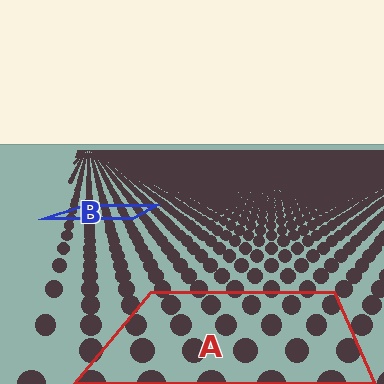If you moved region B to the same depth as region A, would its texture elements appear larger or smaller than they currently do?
They would appear larger. At a closer depth, the same texture elements are projected at a bigger on-screen size.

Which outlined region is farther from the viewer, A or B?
Region B is farther from the viewer — the texture elements inside it appear smaller and more densely packed.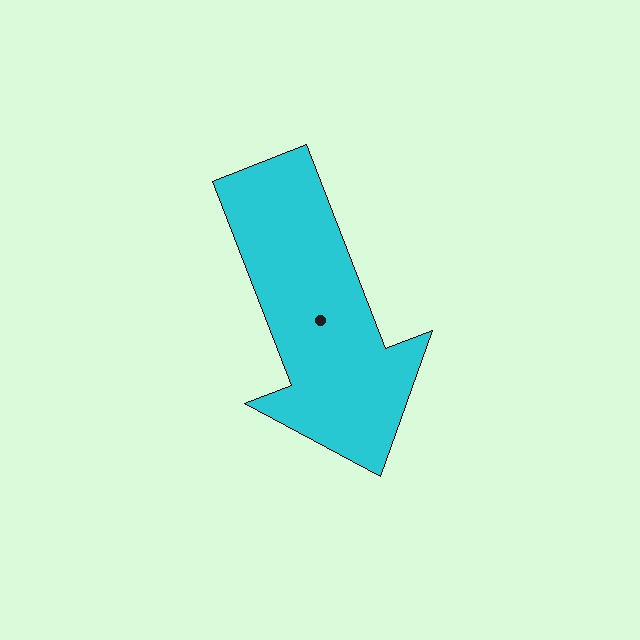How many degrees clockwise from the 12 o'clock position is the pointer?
Approximately 159 degrees.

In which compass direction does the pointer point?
South.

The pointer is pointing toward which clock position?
Roughly 5 o'clock.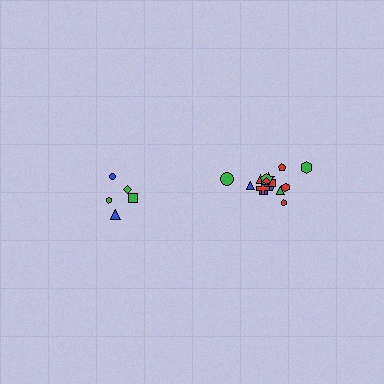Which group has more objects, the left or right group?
The right group.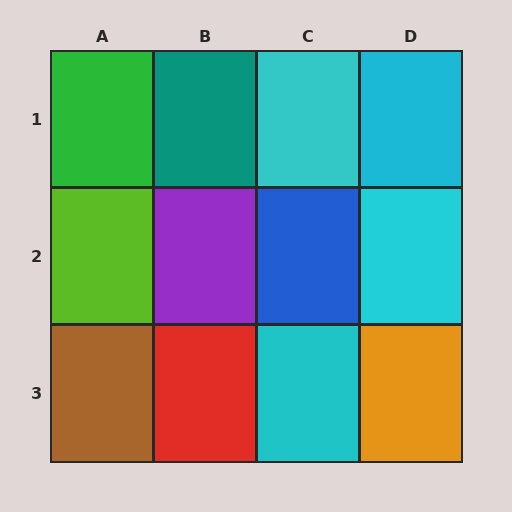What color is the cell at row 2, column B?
Purple.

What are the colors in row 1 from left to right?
Green, teal, cyan, cyan.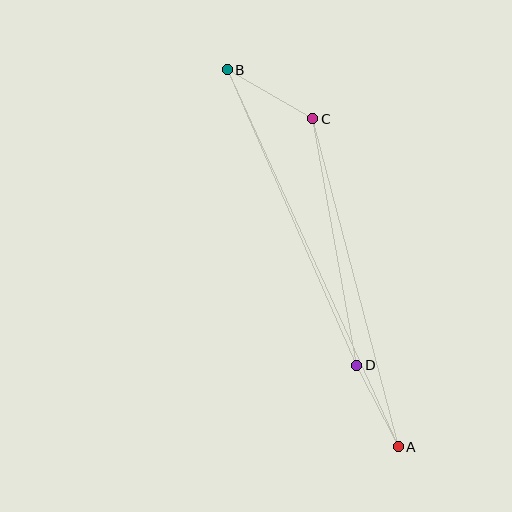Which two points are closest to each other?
Points A and D are closest to each other.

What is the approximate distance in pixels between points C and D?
The distance between C and D is approximately 251 pixels.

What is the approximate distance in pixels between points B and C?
The distance between B and C is approximately 98 pixels.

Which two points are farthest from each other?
Points A and B are farthest from each other.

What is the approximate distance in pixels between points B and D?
The distance between B and D is approximately 323 pixels.